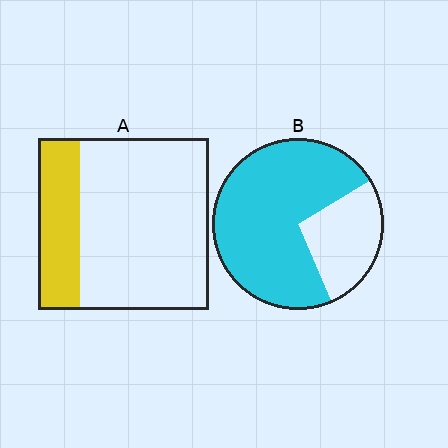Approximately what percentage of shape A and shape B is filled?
A is approximately 25% and B is approximately 75%.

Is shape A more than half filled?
No.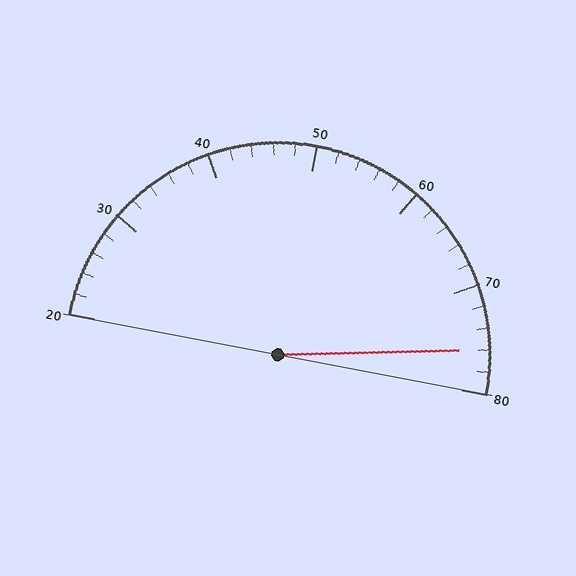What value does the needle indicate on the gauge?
The needle indicates approximately 76.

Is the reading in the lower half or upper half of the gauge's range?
The reading is in the upper half of the range (20 to 80).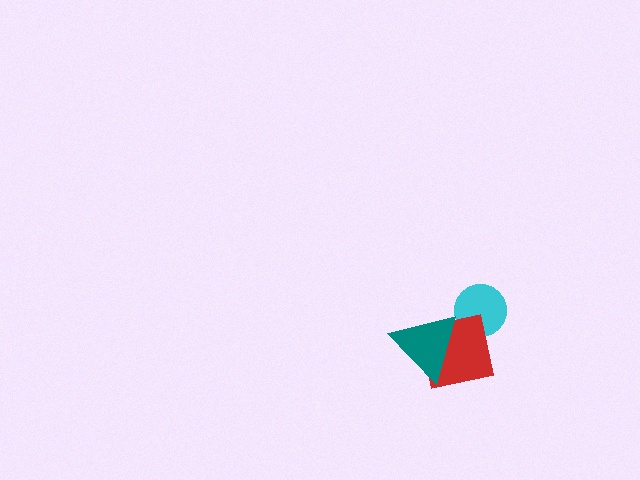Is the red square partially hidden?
Yes, it is partially covered by another shape.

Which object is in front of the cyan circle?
The red square is in front of the cyan circle.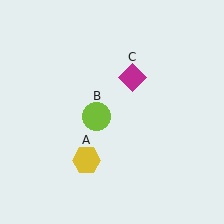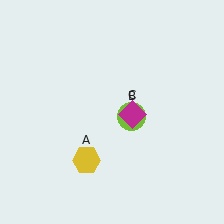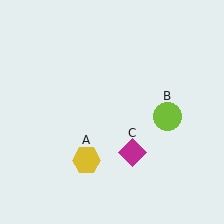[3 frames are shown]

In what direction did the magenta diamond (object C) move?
The magenta diamond (object C) moved down.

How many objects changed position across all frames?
2 objects changed position: lime circle (object B), magenta diamond (object C).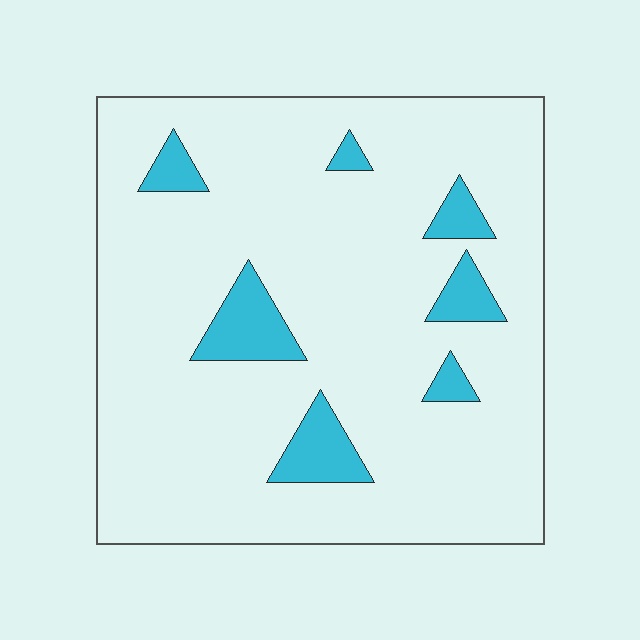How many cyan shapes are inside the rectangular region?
7.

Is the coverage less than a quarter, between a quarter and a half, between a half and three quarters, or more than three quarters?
Less than a quarter.